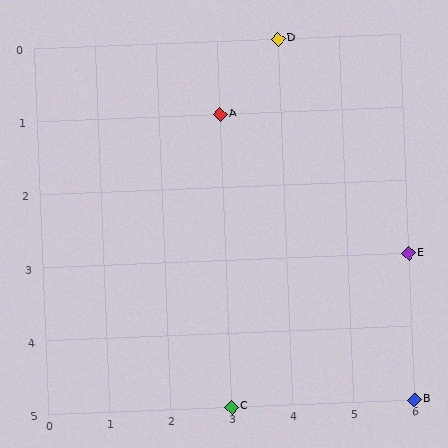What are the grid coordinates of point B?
Point B is at grid coordinates (6, 5).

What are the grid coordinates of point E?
Point E is at grid coordinates (6, 3).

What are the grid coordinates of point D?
Point D is at grid coordinates (4, 0).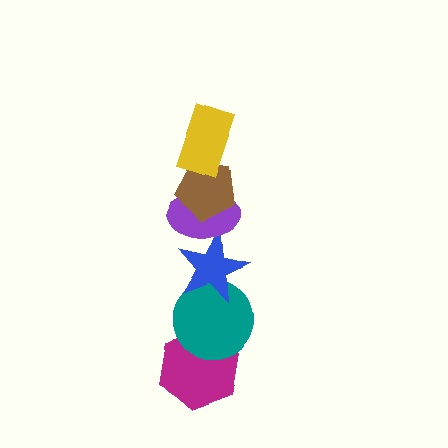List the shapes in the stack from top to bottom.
From top to bottom: the yellow rectangle, the brown pentagon, the purple ellipse, the blue star, the teal circle, the magenta hexagon.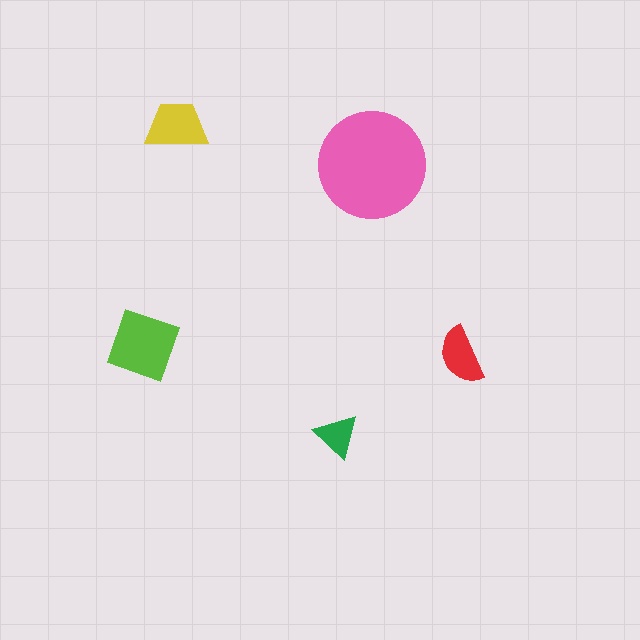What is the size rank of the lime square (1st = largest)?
2nd.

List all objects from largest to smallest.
The pink circle, the lime square, the yellow trapezoid, the red semicircle, the green triangle.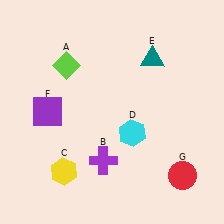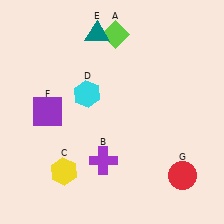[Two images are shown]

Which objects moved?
The objects that moved are: the lime diamond (A), the cyan hexagon (D), the teal triangle (E).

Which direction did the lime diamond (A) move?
The lime diamond (A) moved right.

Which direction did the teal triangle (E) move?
The teal triangle (E) moved left.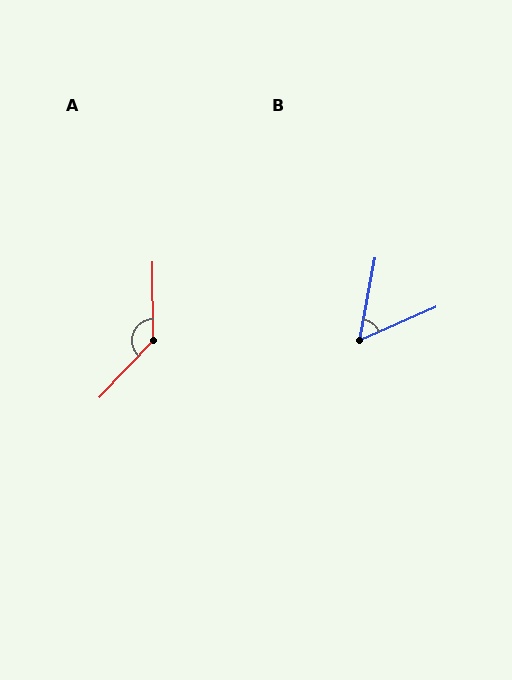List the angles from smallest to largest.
B (56°), A (136°).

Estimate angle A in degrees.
Approximately 136 degrees.